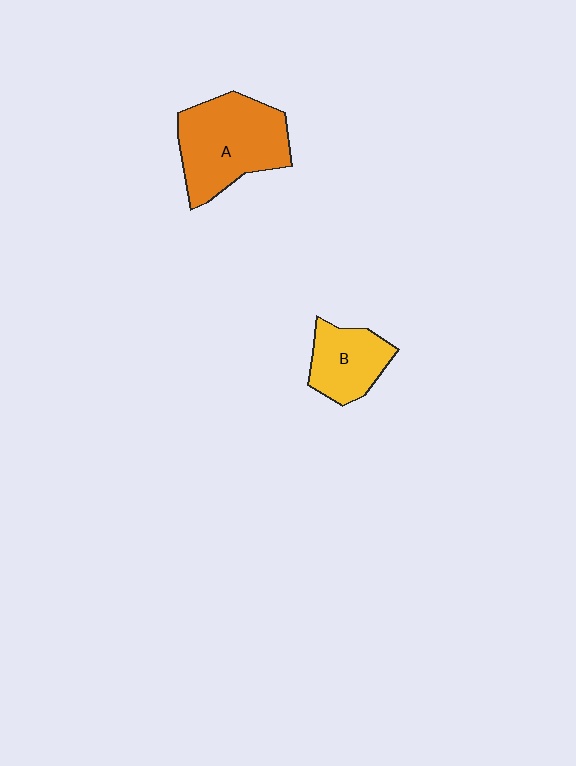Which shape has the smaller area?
Shape B (yellow).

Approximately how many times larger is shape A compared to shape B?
Approximately 1.7 times.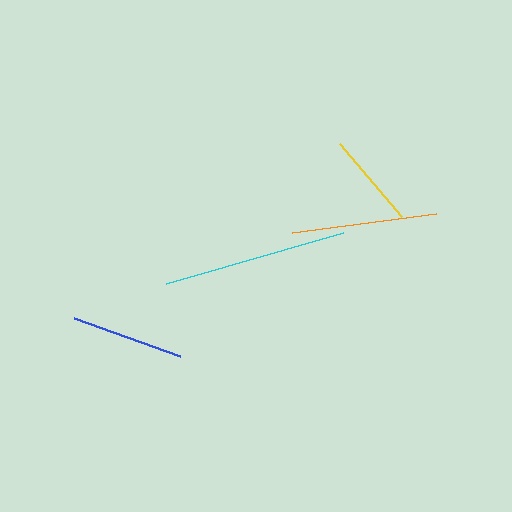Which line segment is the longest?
The cyan line is the longest at approximately 184 pixels.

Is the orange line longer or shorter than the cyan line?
The cyan line is longer than the orange line.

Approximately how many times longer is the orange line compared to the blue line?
The orange line is approximately 1.3 times the length of the blue line.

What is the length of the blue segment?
The blue segment is approximately 112 pixels long.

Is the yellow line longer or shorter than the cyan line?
The cyan line is longer than the yellow line.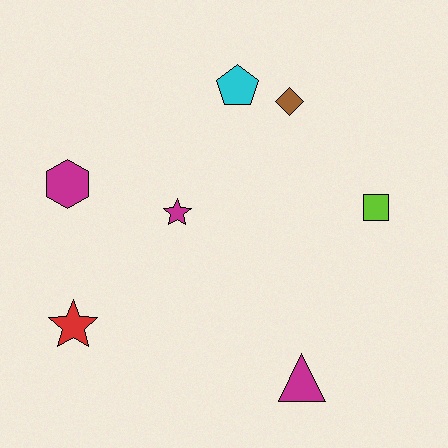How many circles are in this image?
There are no circles.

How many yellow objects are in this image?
There are no yellow objects.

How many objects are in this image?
There are 7 objects.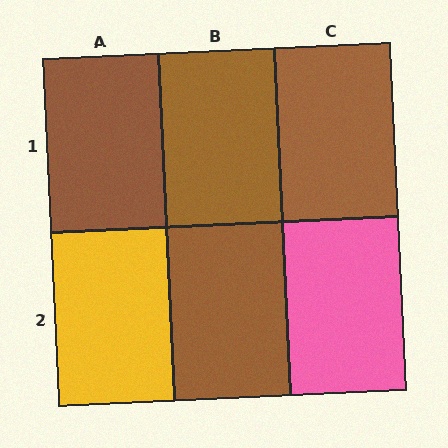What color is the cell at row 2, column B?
Brown.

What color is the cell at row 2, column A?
Yellow.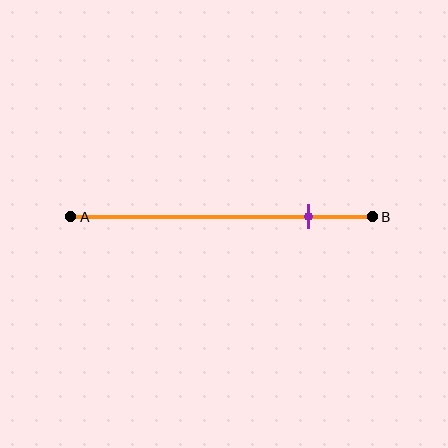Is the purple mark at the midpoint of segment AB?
No, the mark is at about 80% from A, not at the 50% midpoint.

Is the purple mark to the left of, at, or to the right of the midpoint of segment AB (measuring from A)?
The purple mark is to the right of the midpoint of segment AB.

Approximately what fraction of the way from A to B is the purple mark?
The purple mark is approximately 80% of the way from A to B.